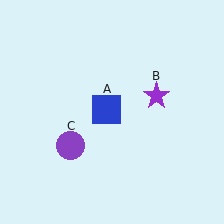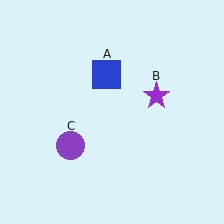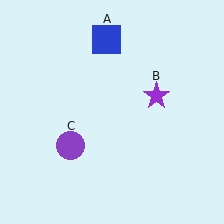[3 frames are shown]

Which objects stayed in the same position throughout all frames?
Purple star (object B) and purple circle (object C) remained stationary.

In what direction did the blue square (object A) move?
The blue square (object A) moved up.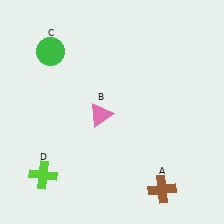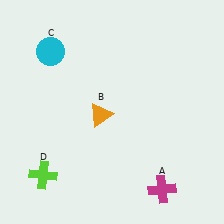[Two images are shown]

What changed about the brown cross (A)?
In Image 1, A is brown. In Image 2, it changed to magenta.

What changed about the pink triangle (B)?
In Image 1, B is pink. In Image 2, it changed to orange.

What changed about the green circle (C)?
In Image 1, C is green. In Image 2, it changed to cyan.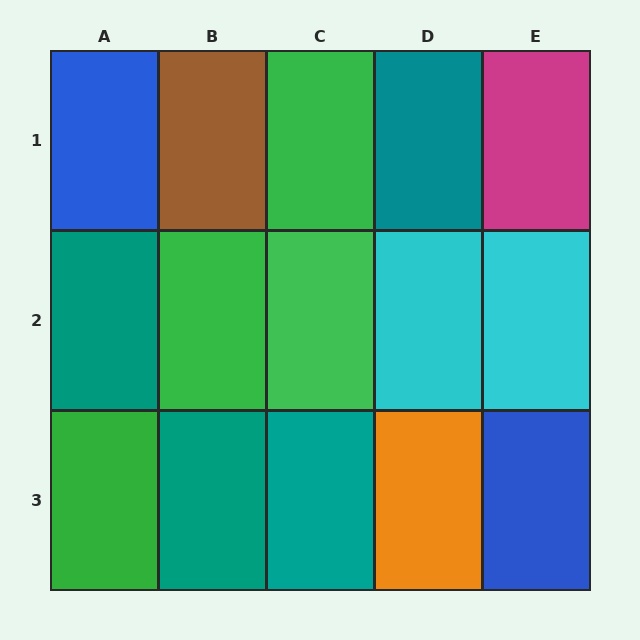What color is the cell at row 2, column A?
Teal.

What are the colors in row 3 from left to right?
Green, teal, teal, orange, blue.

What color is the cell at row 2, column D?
Cyan.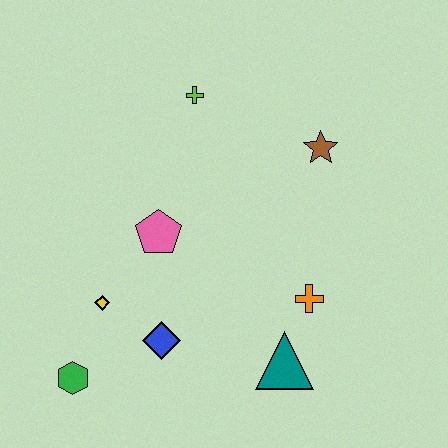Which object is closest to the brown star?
The lime cross is closest to the brown star.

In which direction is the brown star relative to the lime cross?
The brown star is to the right of the lime cross.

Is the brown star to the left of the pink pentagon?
No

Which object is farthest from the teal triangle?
The lime cross is farthest from the teal triangle.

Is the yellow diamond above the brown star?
No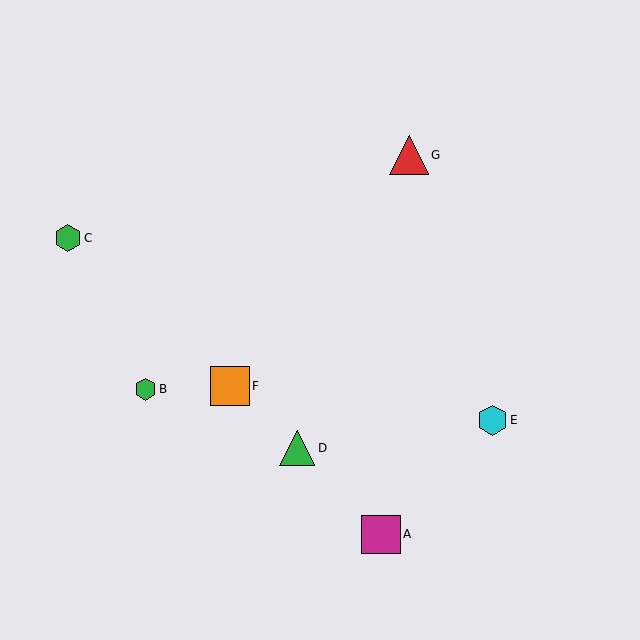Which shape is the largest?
The red triangle (labeled G) is the largest.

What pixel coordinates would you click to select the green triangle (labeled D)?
Click at (297, 448) to select the green triangle D.